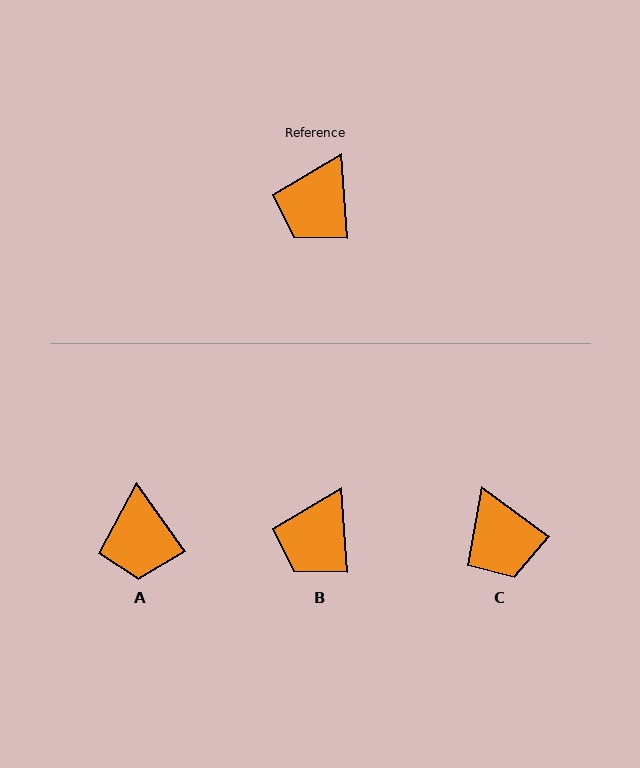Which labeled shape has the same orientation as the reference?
B.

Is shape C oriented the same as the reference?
No, it is off by about 49 degrees.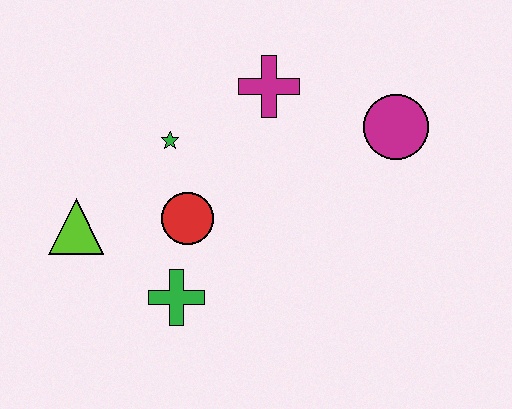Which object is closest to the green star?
The red circle is closest to the green star.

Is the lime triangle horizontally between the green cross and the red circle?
No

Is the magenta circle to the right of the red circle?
Yes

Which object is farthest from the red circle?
The magenta circle is farthest from the red circle.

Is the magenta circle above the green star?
Yes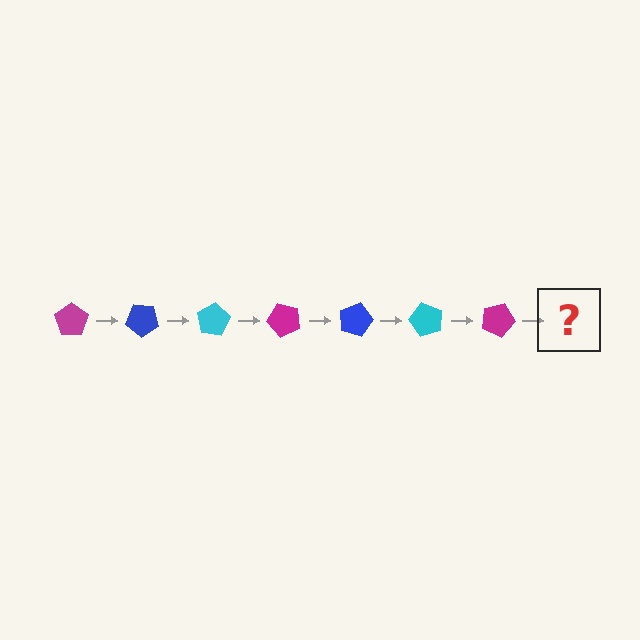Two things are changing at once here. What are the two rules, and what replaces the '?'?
The two rules are that it rotates 40 degrees each step and the color cycles through magenta, blue, and cyan. The '?' should be a blue pentagon, rotated 280 degrees from the start.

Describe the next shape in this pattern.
It should be a blue pentagon, rotated 280 degrees from the start.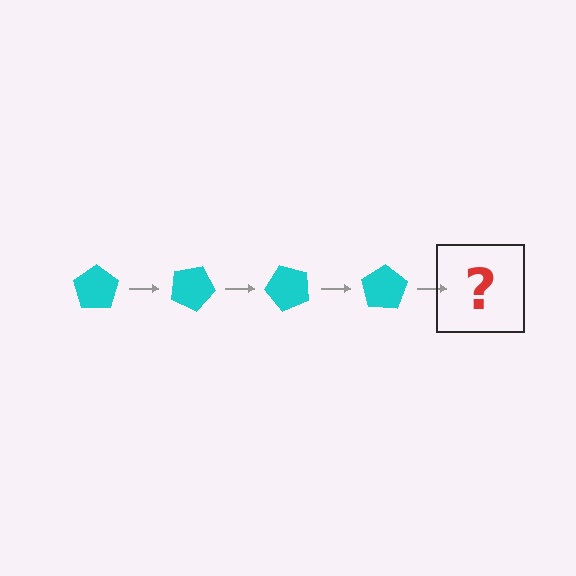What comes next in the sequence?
The next element should be a cyan pentagon rotated 100 degrees.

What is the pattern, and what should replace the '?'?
The pattern is that the pentagon rotates 25 degrees each step. The '?' should be a cyan pentagon rotated 100 degrees.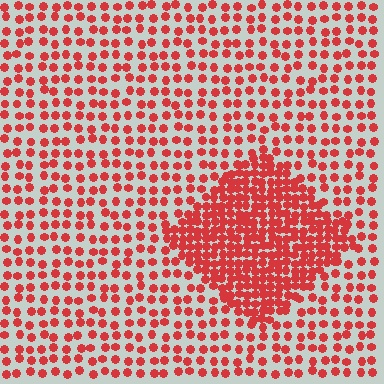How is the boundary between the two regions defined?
The boundary is defined by a change in element density (approximately 2.3x ratio). All elements are the same color, size, and shape.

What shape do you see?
I see a diamond.